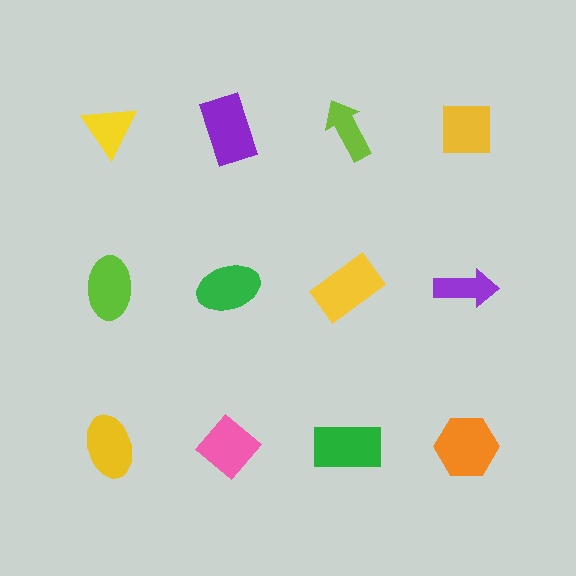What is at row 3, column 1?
A yellow ellipse.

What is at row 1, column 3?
A lime arrow.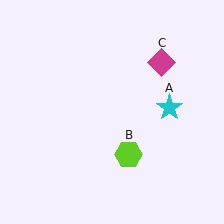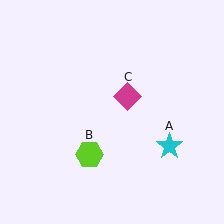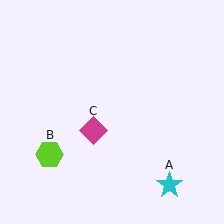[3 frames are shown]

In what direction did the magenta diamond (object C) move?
The magenta diamond (object C) moved down and to the left.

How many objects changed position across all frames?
3 objects changed position: cyan star (object A), lime hexagon (object B), magenta diamond (object C).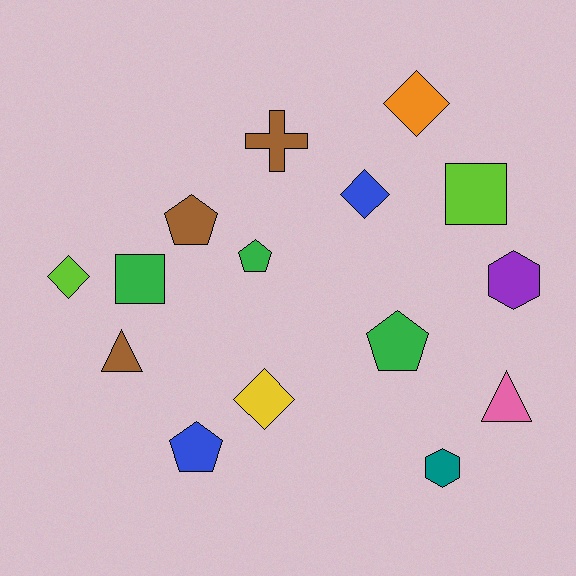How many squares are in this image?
There are 2 squares.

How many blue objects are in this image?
There are 2 blue objects.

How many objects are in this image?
There are 15 objects.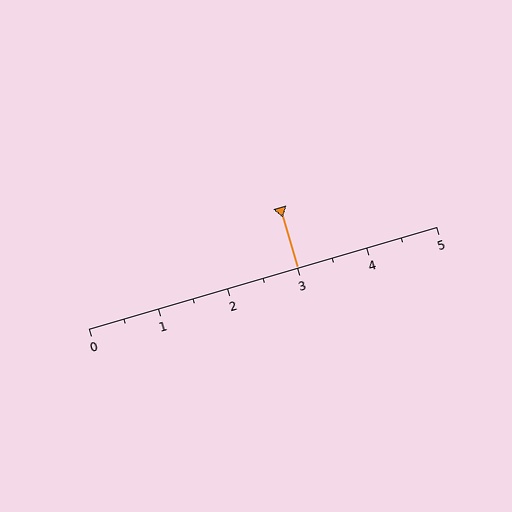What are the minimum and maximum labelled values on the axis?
The axis runs from 0 to 5.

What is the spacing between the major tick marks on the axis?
The major ticks are spaced 1 apart.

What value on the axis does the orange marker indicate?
The marker indicates approximately 3.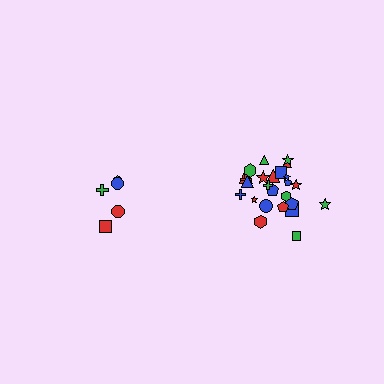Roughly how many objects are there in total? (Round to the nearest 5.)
Roughly 30 objects in total.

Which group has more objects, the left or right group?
The right group.